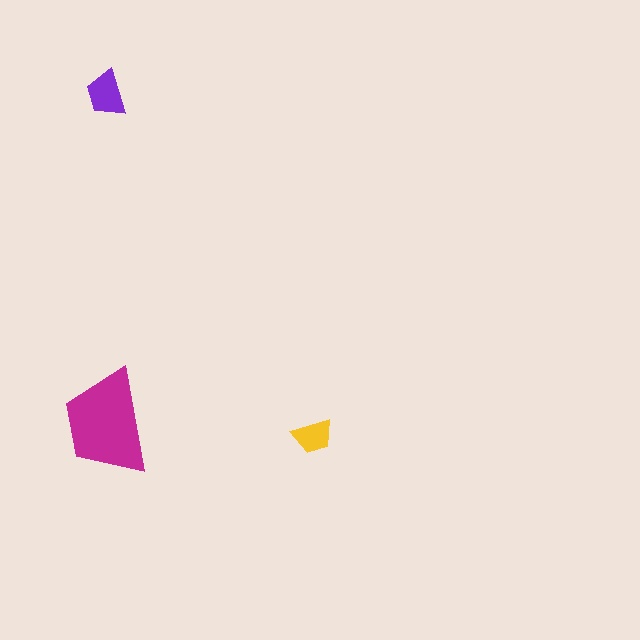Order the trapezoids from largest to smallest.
the magenta one, the purple one, the yellow one.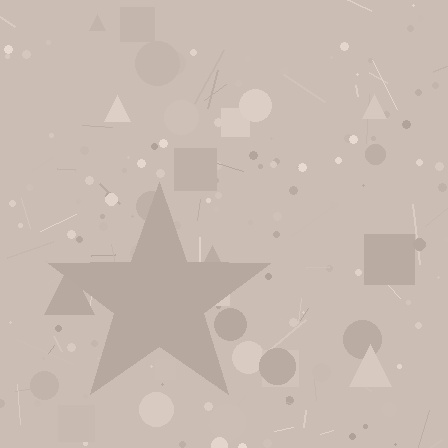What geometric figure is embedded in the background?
A star is embedded in the background.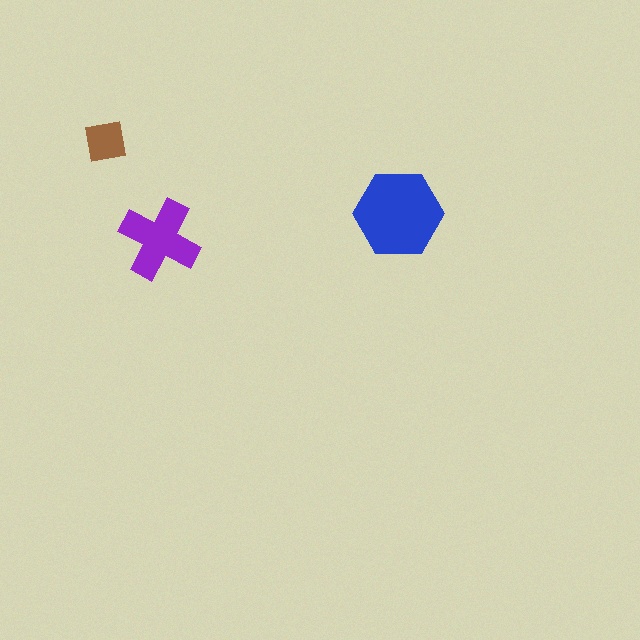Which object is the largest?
The blue hexagon.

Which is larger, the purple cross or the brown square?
The purple cross.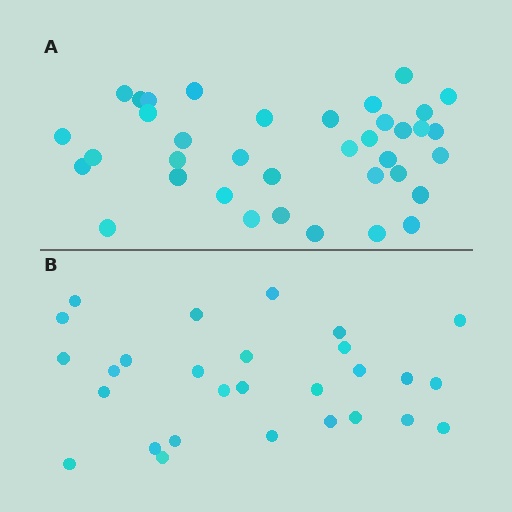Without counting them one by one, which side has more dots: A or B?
Region A (the top region) has more dots.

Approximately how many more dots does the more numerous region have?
Region A has roughly 8 or so more dots than region B.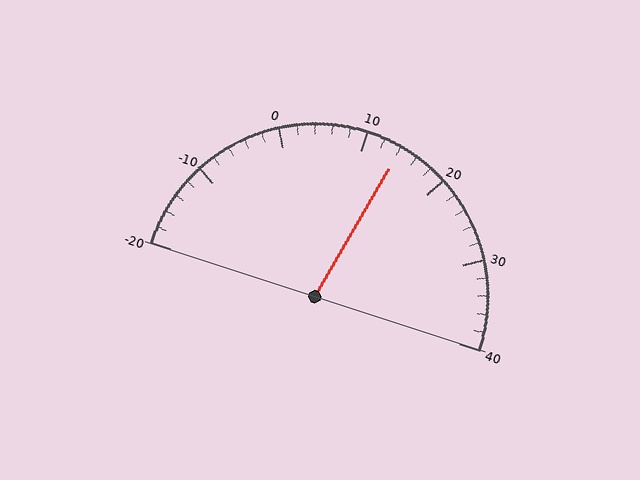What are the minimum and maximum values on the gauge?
The gauge ranges from -20 to 40.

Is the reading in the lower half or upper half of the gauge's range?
The reading is in the upper half of the range (-20 to 40).